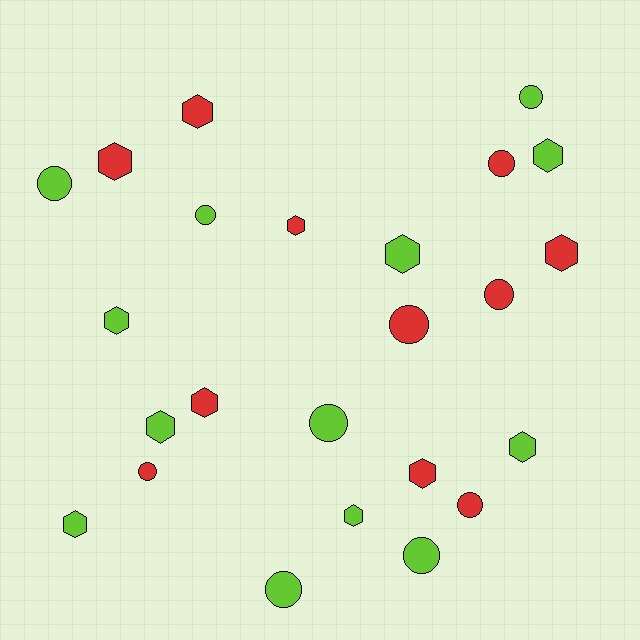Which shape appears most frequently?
Hexagon, with 13 objects.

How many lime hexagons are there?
There are 7 lime hexagons.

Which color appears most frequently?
Lime, with 13 objects.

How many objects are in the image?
There are 24 objects.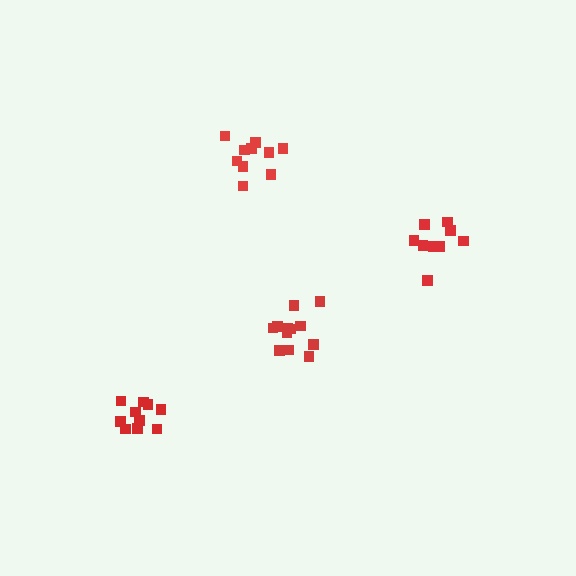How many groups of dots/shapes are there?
There are 4 groups.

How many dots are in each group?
Group 1: 12 dots, Group 2: 10 dots, Group 3: 10 dots, Group 4: 11 dots (43 total).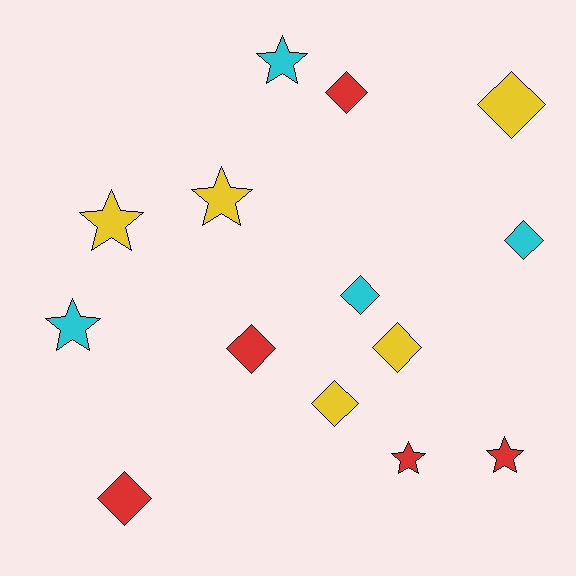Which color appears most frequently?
Red, with 5 objects.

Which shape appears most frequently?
Diamond, with 8 objects.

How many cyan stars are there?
There are 2 cyan stars.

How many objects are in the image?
There are 14 objects.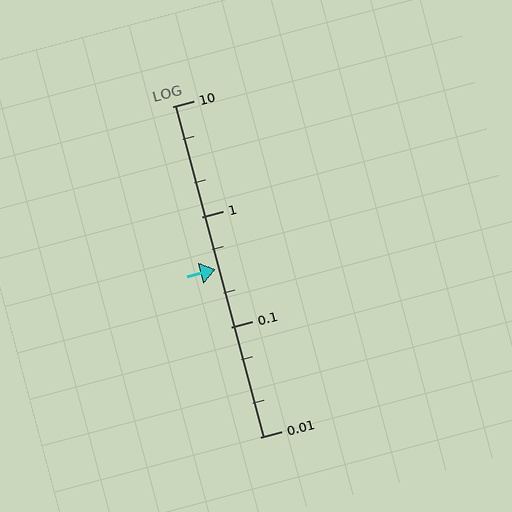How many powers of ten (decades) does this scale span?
The scale spans 3 decades, from 0.01 to 10.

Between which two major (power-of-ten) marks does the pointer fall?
The pointer is between 0.1 and 1.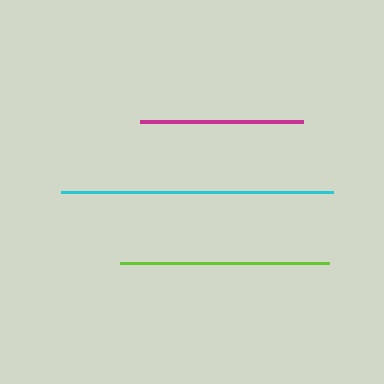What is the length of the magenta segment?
The magenta segment is approximately 163 pixels long.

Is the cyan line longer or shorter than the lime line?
The cyan line is longer than the lime line.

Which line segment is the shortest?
The magenta line is the shortest at approximately 163 pixels.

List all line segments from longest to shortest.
From longest to shortest: cyan, lime, magenta.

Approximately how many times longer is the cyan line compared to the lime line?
The cyan line is approximately 1.3 times the length of the lime line.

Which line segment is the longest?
The cyan line is the longest at approximately 272 pixels.